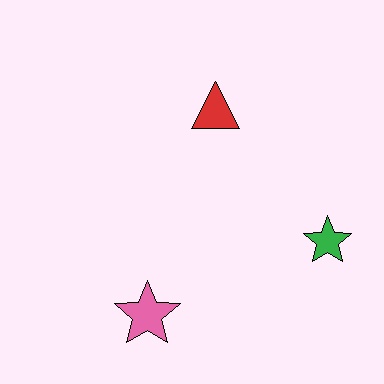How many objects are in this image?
There are 3 objects.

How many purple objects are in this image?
There are no purple objects.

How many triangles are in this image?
There is 1 triangle.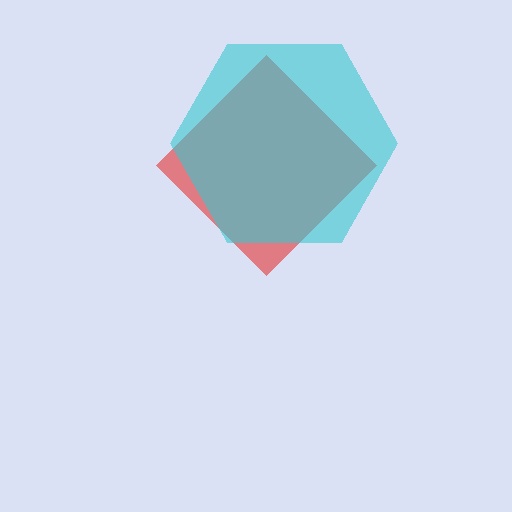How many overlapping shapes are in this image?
There are 2 overlapping shapes in the image.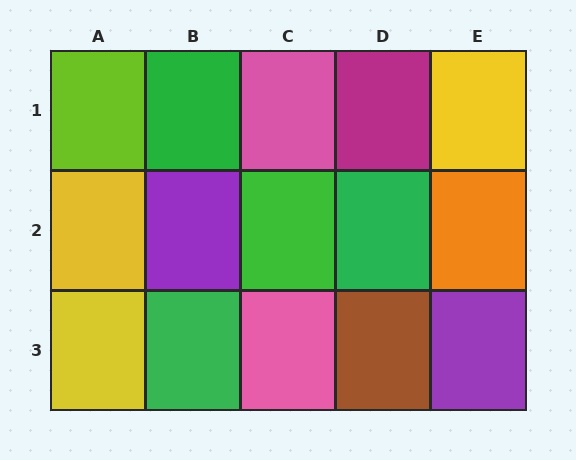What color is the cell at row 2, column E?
Orange.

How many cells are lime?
1 cell is lime.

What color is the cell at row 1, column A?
Lime.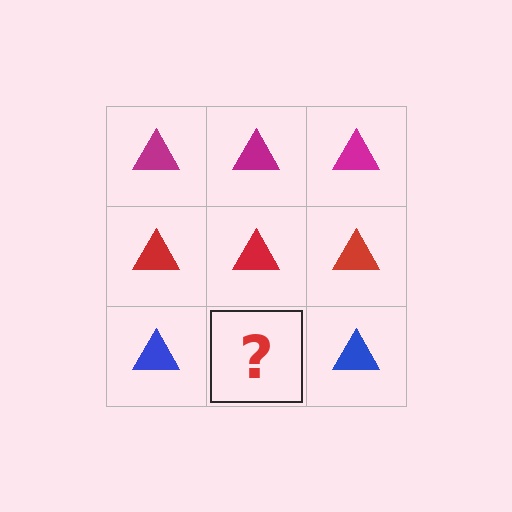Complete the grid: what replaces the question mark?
The question mark should be replaced with a blue triangle.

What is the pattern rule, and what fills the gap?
The rule is that each row has a consistent color. The gap should be filled with a blue triangle.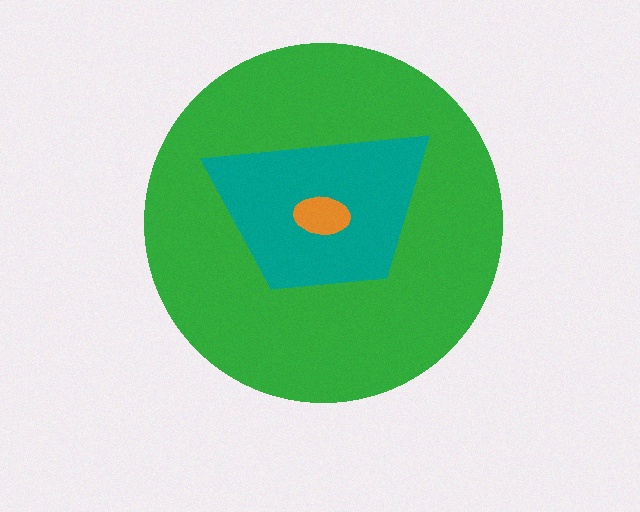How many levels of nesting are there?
3.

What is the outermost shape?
The green circle.